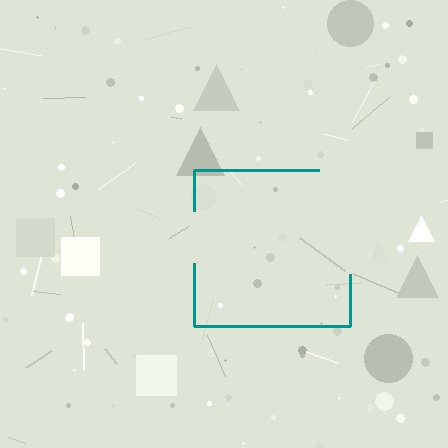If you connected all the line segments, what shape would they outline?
They would outline a square.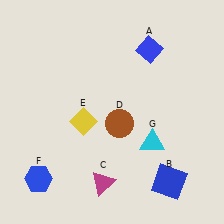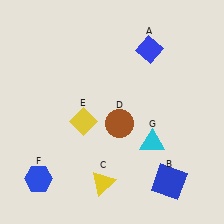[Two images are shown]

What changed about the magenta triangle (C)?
In Image 1, C is magenta. In Image 2, it changed to yellow.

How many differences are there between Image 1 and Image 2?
There is 1 difference between the two images.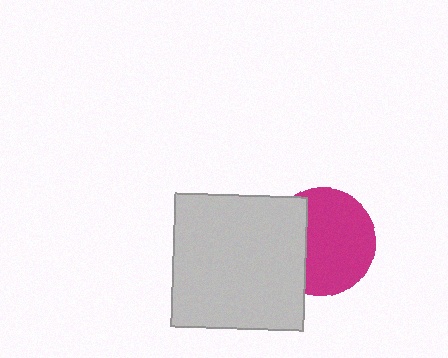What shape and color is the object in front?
The object in front is a light gray square.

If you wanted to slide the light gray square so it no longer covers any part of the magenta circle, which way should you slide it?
Slide it left — that is the most direct way to separate the two shapes.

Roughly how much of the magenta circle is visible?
Most of it is visible (roughly 68%).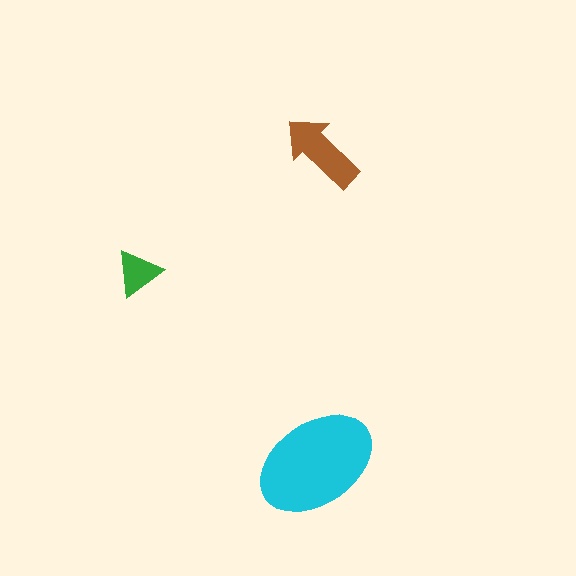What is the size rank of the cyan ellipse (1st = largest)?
1st.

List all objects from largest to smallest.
The cyan ellipse, the brown arrow, the green triangle.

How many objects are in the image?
There are 3 objects in the image.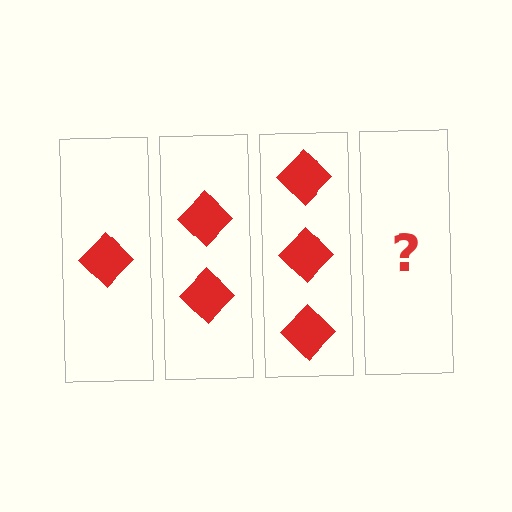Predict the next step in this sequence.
The next step is 4 diamonds.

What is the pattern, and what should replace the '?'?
The pattern is that each step adds one more diamond. The '?' should be 4 diamonds.